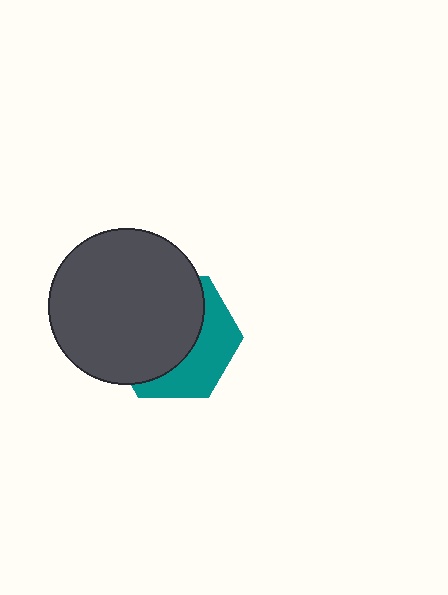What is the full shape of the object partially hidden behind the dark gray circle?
The partially hidden object is a teal hexagon.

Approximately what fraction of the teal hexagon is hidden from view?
Roughly 62% of the teal hexagon is hidden behind the dark gray circle.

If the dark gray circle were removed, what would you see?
You would see the complete teal hexagon.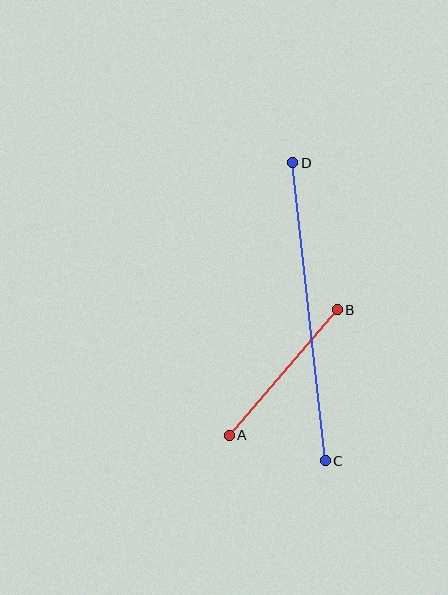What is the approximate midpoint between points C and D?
The midpoint is at approximately (309, 312) pixels.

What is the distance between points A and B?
The distance is approximately 166 pixels.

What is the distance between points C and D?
The distance is approximately 300 pixels.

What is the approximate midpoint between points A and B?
The midpoint is at approximately (283, 373) pixels.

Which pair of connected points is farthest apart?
Points C and D are farthest apart.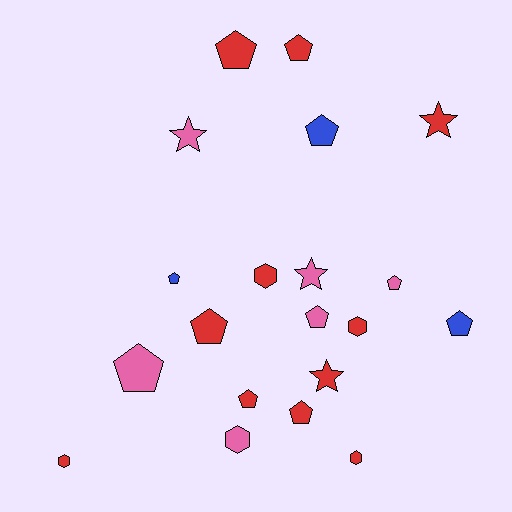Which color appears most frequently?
Red, with 11 objects.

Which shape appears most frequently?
Pentagon, with 11 objects.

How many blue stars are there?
There are no blue stars.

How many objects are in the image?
There are 20 objects.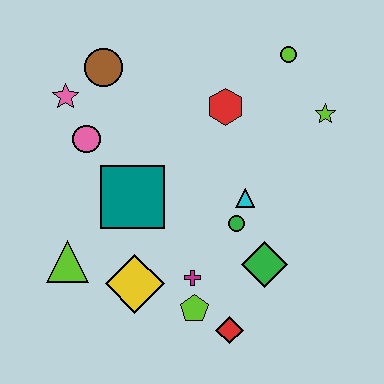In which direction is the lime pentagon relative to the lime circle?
The lime pentagon is below the lime circle.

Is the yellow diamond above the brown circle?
No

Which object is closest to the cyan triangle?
The green circle is closest to the cyan triangle.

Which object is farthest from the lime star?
The lime triangle is farthest from the lime star.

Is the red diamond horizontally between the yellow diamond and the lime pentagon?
No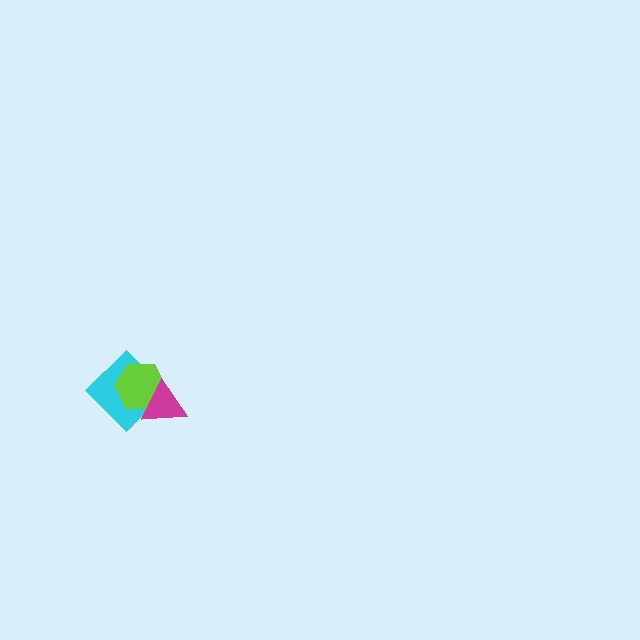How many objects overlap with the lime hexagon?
2 objects overlap with the lime hexagon.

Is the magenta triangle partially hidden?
No, no other shape covers it.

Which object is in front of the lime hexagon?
The magenta triangle is in front of the lime hexagon.